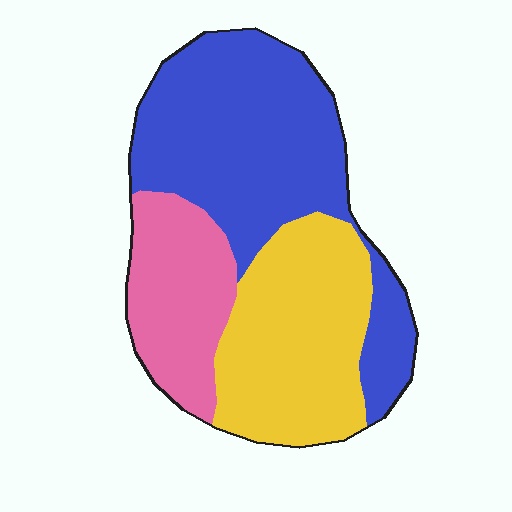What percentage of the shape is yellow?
Yellow covers 33% of the shape.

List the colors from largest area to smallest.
From largest to smallest: blue, yellow, pink.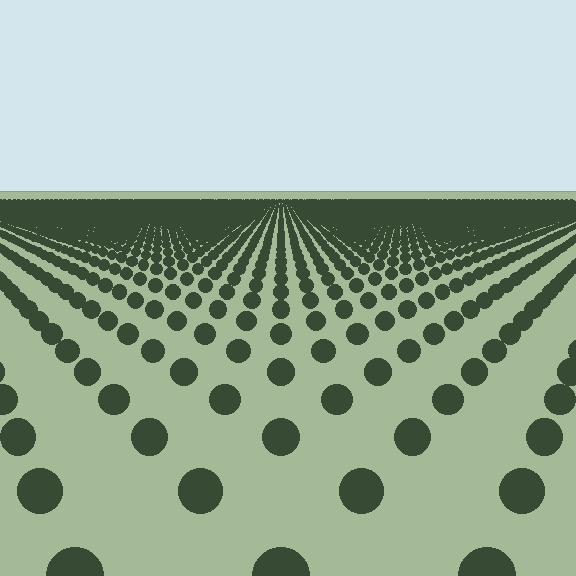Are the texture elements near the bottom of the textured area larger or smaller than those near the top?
Larger. Near the bottom, elements are closer to the viewer and appear at a bigger on-screen size.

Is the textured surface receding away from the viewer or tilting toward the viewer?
The surface is receding away from the viewer. Texture elements get smaller and denser toward the top.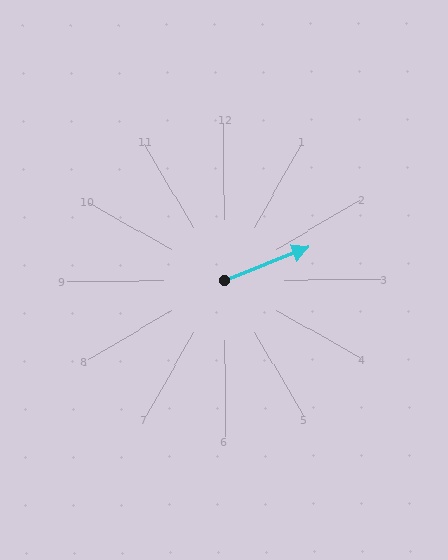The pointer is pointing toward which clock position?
Roughly 2 o'clock.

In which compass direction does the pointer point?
East.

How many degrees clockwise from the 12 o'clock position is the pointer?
Approximately 69 degrees.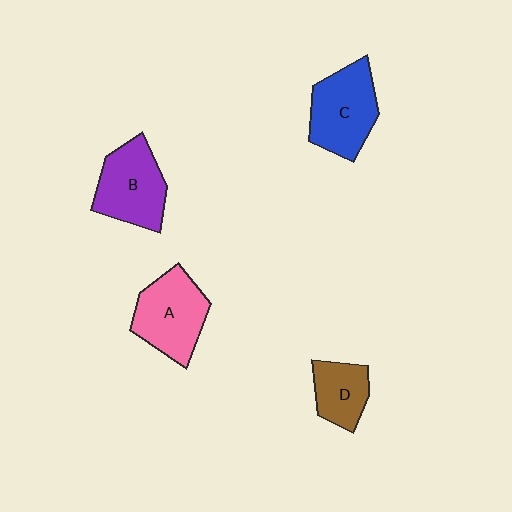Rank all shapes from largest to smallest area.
From largest to smallest: C (blue), A (pink), B (purple), D (brown).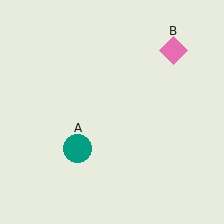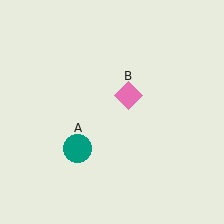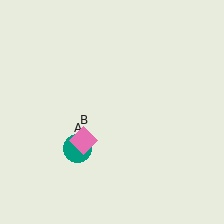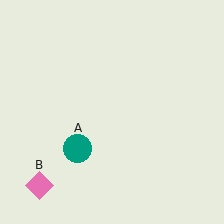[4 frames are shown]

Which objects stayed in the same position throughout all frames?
Teal circle (object A) remained stationary.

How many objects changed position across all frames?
1 object changed position: pink diamond (object B).